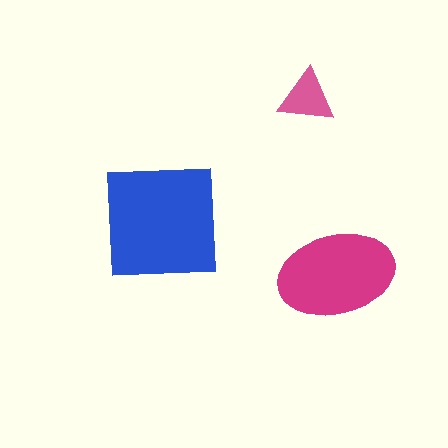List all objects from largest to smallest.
The blue square, the magenta ellipse, the pink triangle.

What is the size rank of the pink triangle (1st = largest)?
3rd.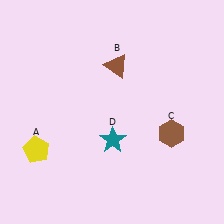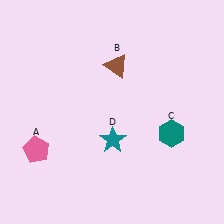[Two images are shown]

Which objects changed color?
A changed from yellow to pink. C changed from brown to teal.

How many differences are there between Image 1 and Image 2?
There are 2 differences between the two images.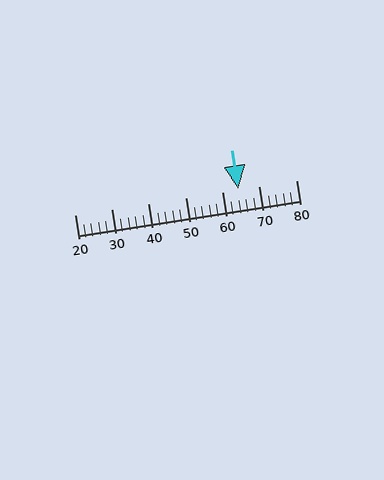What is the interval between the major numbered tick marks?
The major tick marks are spaced 10 units apart.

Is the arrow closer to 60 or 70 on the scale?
The arrow is closer to 60.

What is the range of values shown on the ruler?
The ruler shows values from 20 to 80.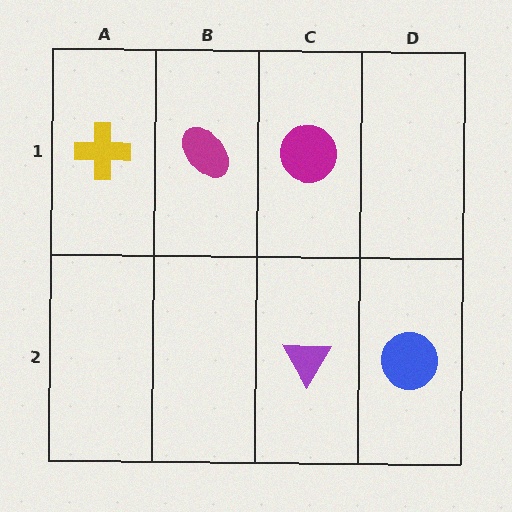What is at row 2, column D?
A blue circle.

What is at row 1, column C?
A magenta circle.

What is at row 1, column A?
A yellow cross.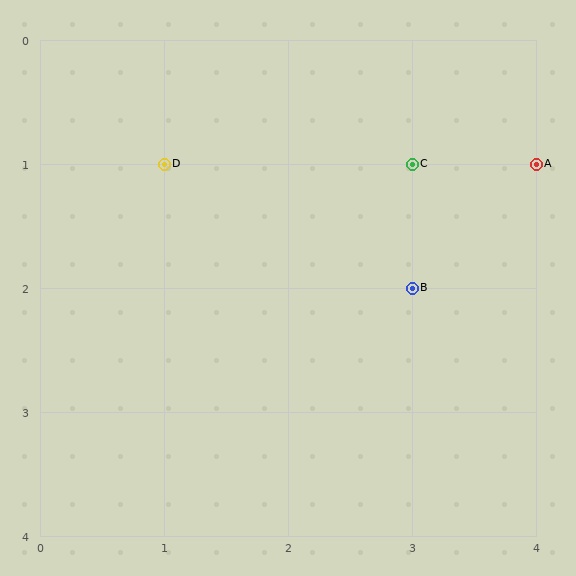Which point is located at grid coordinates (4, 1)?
Point A is at (4, 1).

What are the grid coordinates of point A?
Point A is at grid coordinates (4, 1).